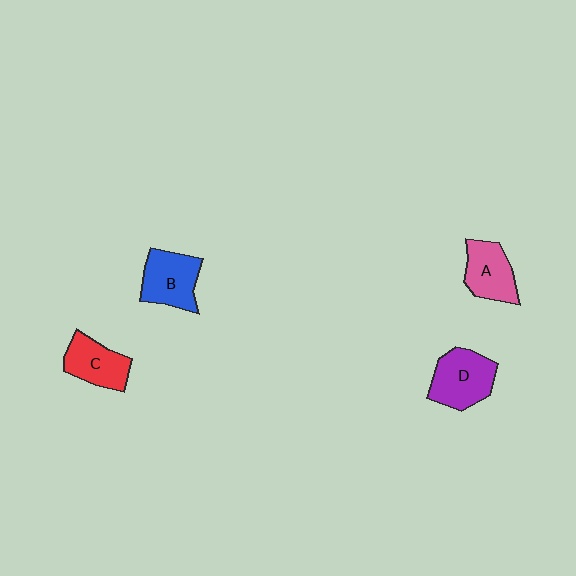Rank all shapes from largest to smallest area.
From largest to smallest: D (purple), B (blue), A (pink), C (red).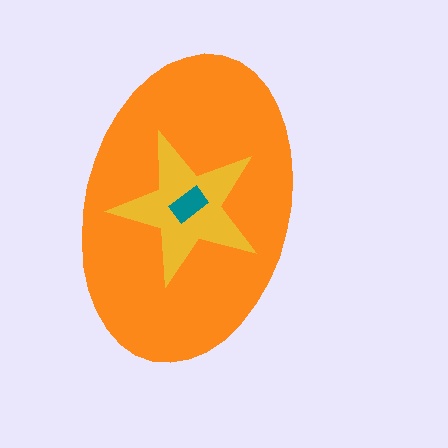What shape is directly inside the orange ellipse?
The yellow star.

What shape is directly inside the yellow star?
The teal rectangle.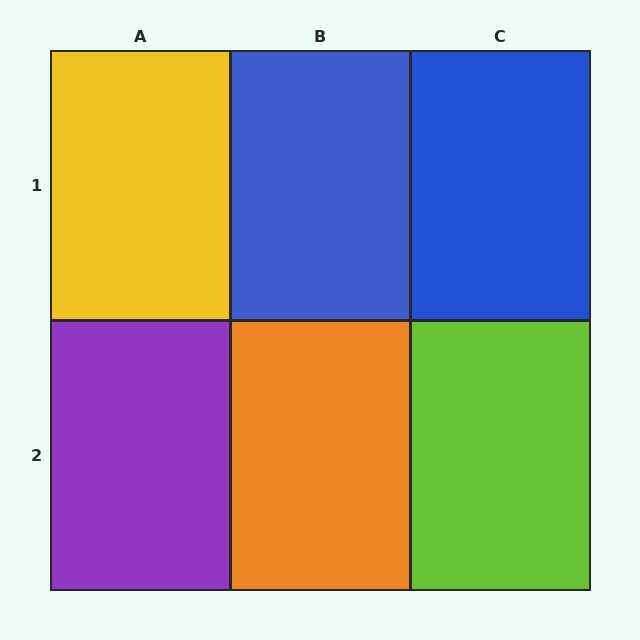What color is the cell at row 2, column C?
Lime.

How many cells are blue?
2 cells are blue.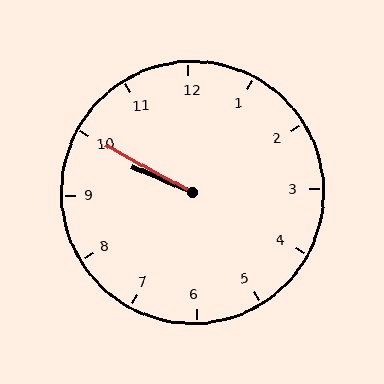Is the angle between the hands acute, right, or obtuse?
It is acute.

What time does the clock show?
9:50.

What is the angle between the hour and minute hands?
Approximately 5 degrees.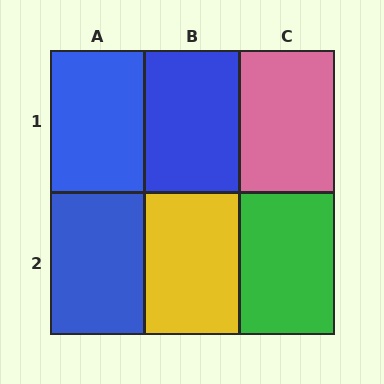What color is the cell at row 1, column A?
Blue.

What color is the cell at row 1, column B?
Blue.